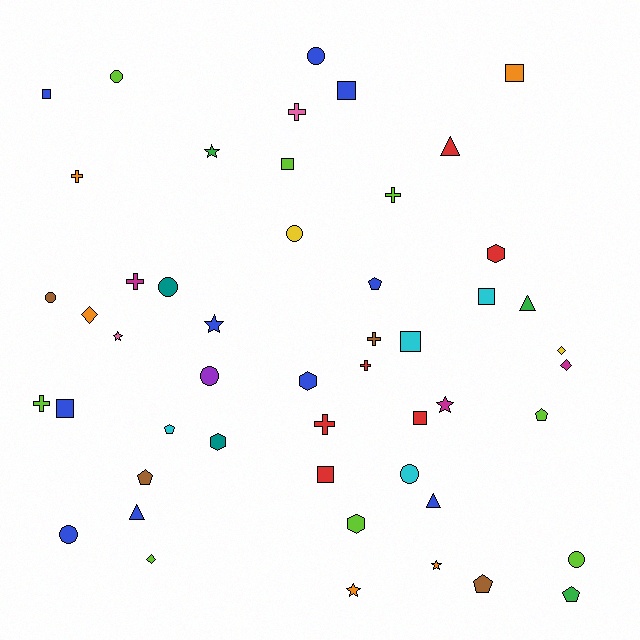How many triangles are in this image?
There are 4 triangles.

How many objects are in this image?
There are 50 objects.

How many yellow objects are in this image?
There are 2 yellow objects.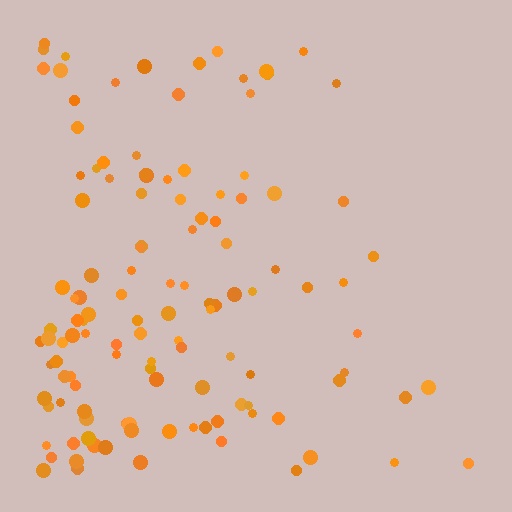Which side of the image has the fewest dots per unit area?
The right.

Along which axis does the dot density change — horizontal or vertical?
Horizontal.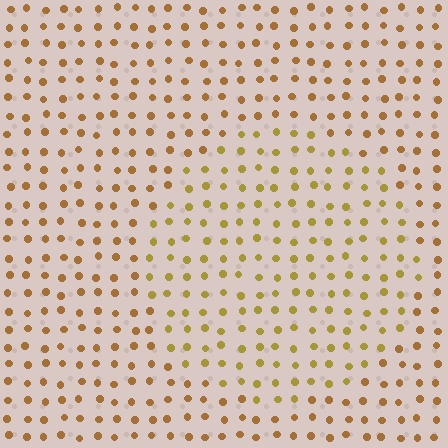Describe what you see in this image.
The image is filled with small brown elements in a uniform arrangement. A circle-shaped region is visible where the elements are tinted to a slightly different hue, forming a subtle color boundary.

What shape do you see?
I see a circle.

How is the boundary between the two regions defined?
The boundary is defined purely by a slight shift in hue (about 21 degrees). Spacing, size, and orientation are identical on both sides.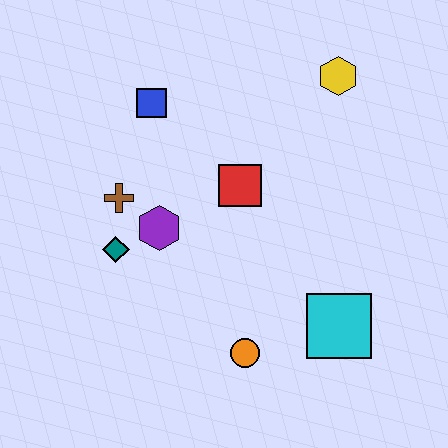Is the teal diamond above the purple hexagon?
No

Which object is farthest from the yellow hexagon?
The orange circle is farthest from the yellow hexagon.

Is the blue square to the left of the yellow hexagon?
Yes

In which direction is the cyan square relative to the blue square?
The cyan square is below the blue square.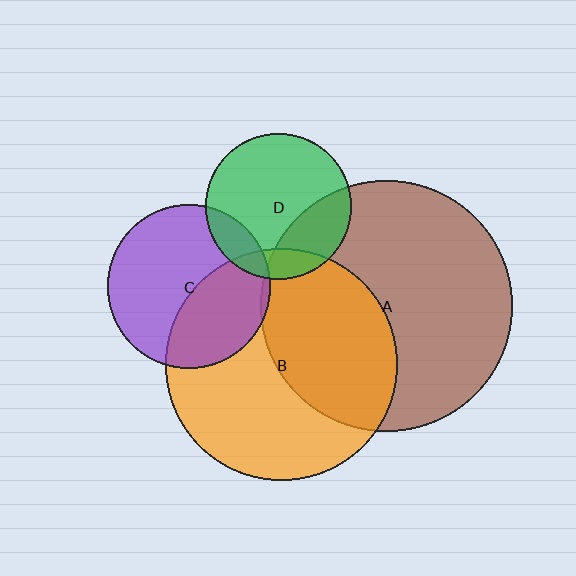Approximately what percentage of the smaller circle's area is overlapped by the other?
Approximately 15%.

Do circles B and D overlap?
Yes.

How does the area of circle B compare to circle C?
Approximately 2.0 times.